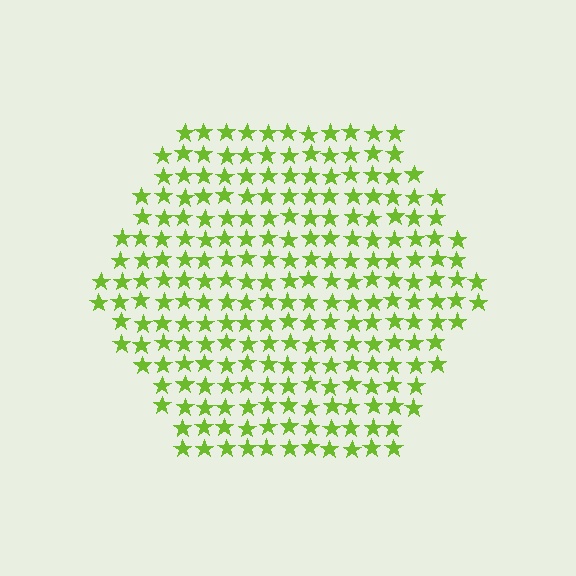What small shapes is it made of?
It is made of small stars.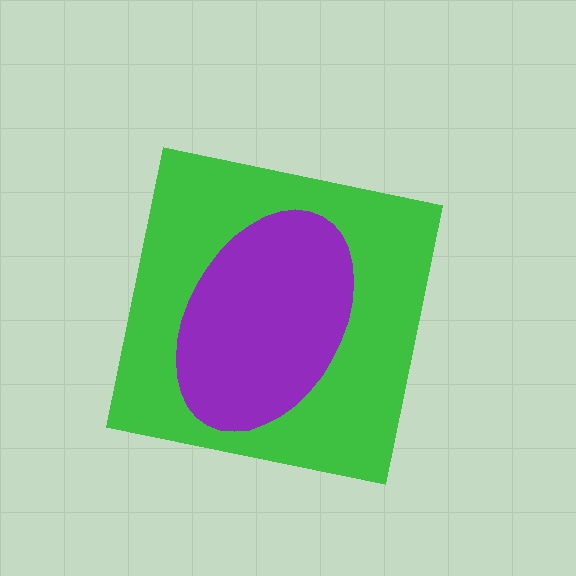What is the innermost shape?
The purple ellipse.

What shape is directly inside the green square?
The purple ellipse.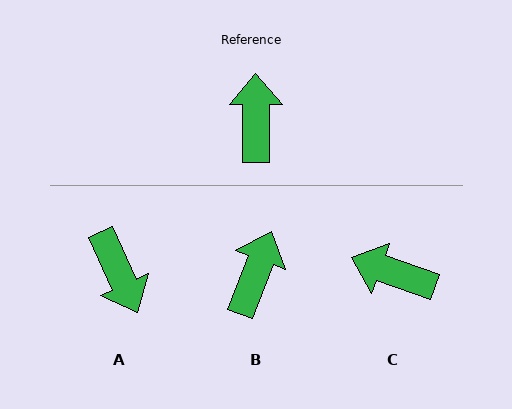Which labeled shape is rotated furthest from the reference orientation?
A, about 155 degrees away.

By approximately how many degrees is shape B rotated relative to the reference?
Approximately 21 degrees clockwise.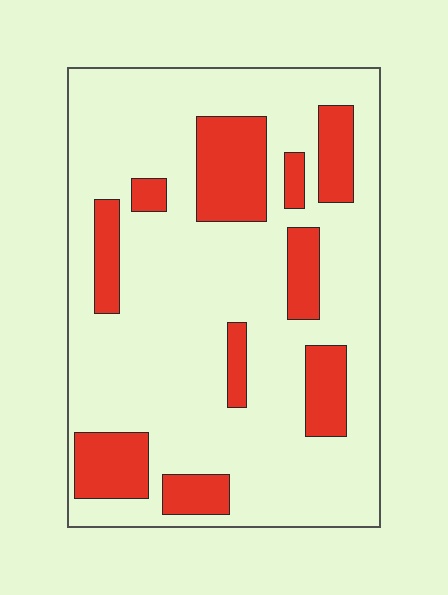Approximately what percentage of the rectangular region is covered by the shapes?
Approximately 25%.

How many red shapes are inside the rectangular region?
10.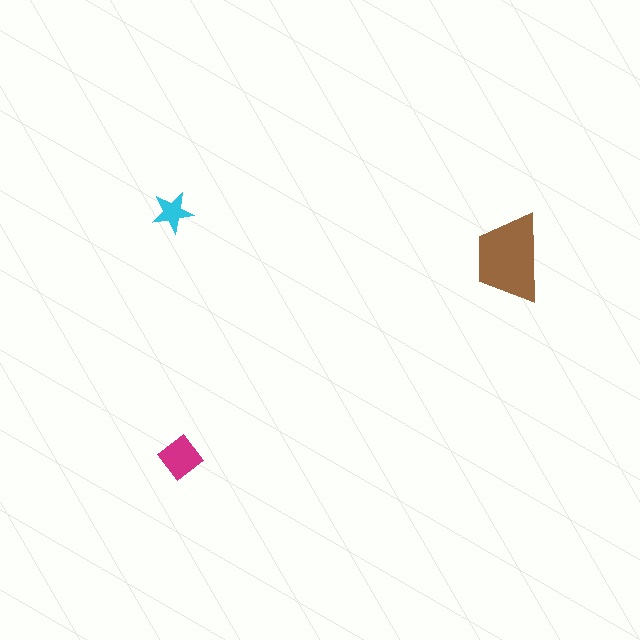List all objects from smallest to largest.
The cyan star, the magenta diamond, the brown trapezoid.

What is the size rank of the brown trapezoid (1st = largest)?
1st.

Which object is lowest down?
The magenta diamond is bottommost.